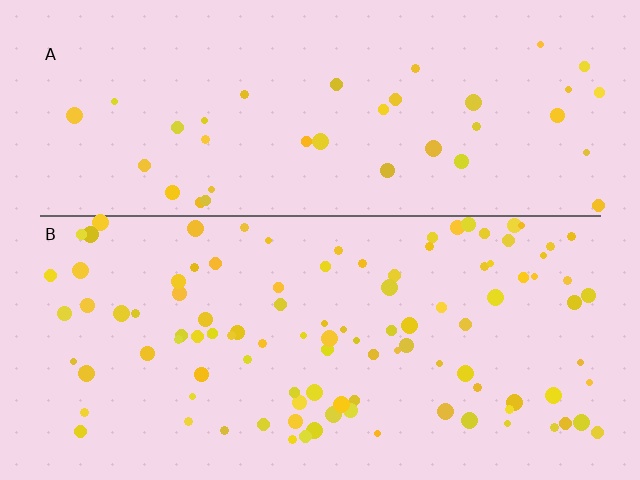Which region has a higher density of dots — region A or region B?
B (the bottom).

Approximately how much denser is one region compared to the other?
Approximately 2.7× — region B over region A.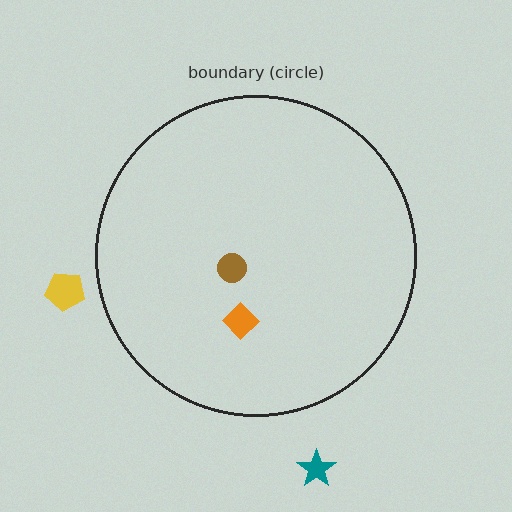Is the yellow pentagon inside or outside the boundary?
Outside.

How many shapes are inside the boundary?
2 inside, 2 outside.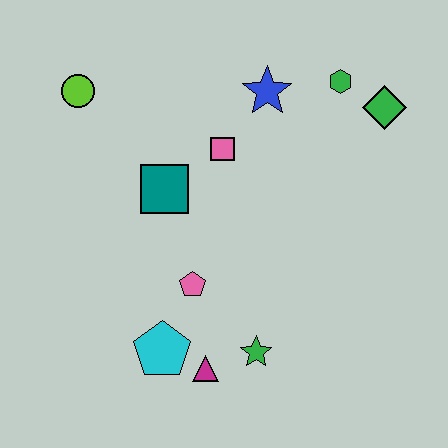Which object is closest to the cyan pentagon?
The magenta triangle is closest to the cyan pentagon.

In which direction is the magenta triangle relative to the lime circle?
The magenta triangle is below the lime circle.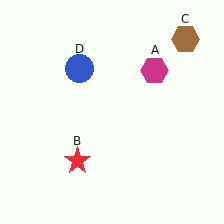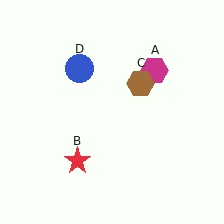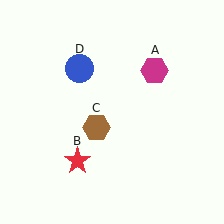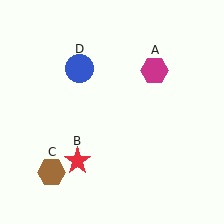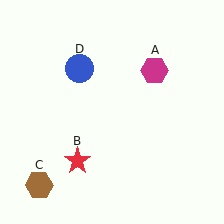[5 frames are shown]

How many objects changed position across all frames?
1 object changed position: brown hexagon (object C).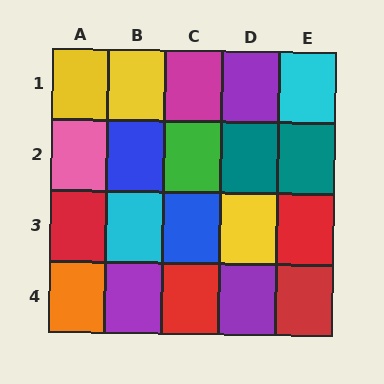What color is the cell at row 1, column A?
Yellow.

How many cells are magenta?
1 cell is magenta.